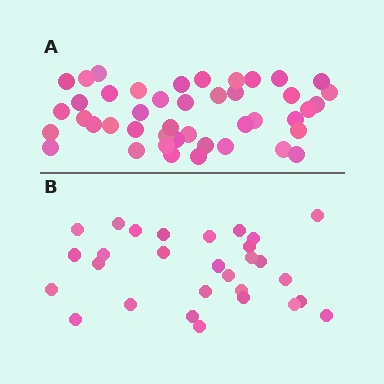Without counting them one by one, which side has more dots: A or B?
Region A (the top region) has more dots.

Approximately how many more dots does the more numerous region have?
Region A has approximately 15 more dots than region B.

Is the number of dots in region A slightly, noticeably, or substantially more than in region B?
Region A has substantially more. The ratio is roughly 1.5 to 1.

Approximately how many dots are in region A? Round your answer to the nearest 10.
About 40 dots. (The exact count is 44, which rounds to 40.)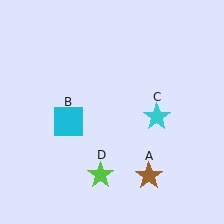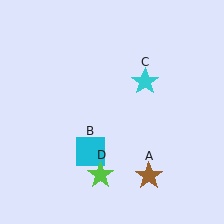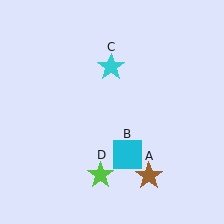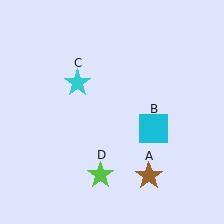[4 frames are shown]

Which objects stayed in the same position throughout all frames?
Brown star (object A) and lime star (object D) remained stationary.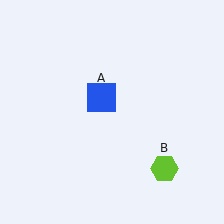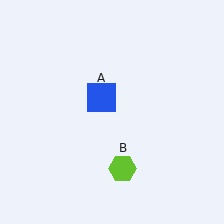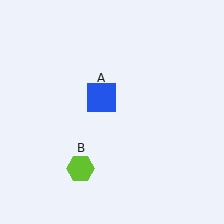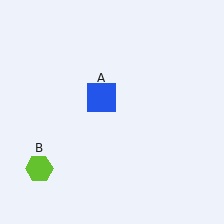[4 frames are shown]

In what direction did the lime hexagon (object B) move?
The lime hexagon (object B) moved left.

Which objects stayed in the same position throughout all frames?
Blue square (object A) remained stationary.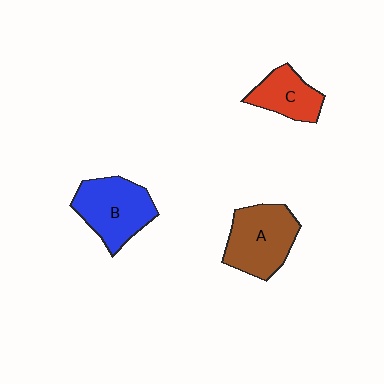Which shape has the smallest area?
Shape C (red).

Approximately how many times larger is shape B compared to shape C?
Approximately 1.5 times.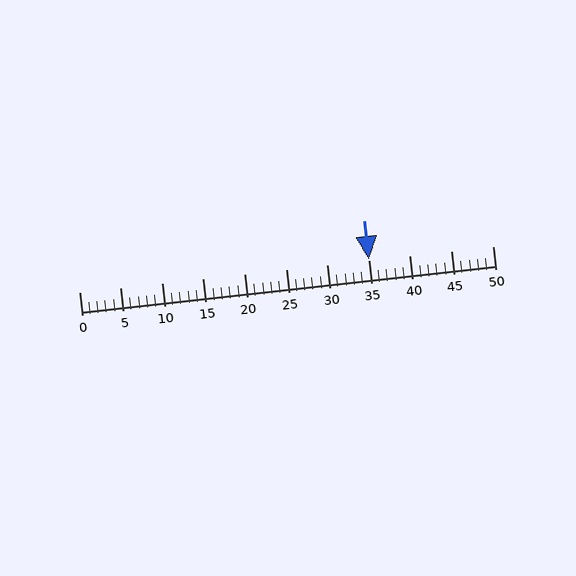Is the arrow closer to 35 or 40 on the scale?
The arrow is closer to 35.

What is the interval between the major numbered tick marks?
The major tick marks are spaced 5 units apart.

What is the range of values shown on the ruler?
The ruler shows values from 0 to 50.